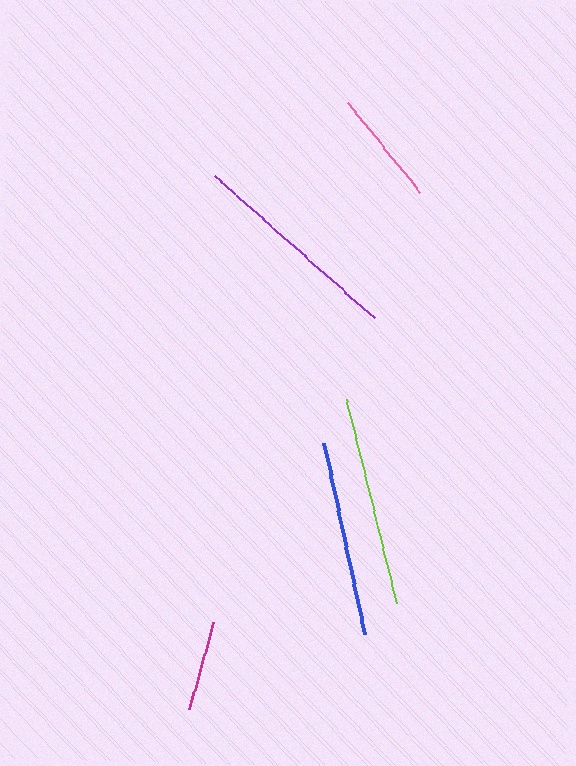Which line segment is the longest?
The purple line is the longest at approximately 214 pixels.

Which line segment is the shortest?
The magenta line is the shortest at approximately 90 pixels.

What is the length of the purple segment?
The purple segment is approximately 214 pixels long.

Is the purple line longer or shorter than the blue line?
The purple line is longer than the blue line.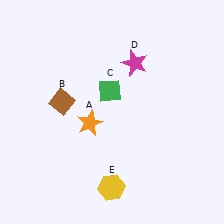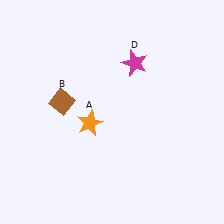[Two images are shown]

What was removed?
The yellow hexagon (E), the green diamond (C) were removed in Image 2.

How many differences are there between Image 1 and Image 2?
There are 2 differences between the two images.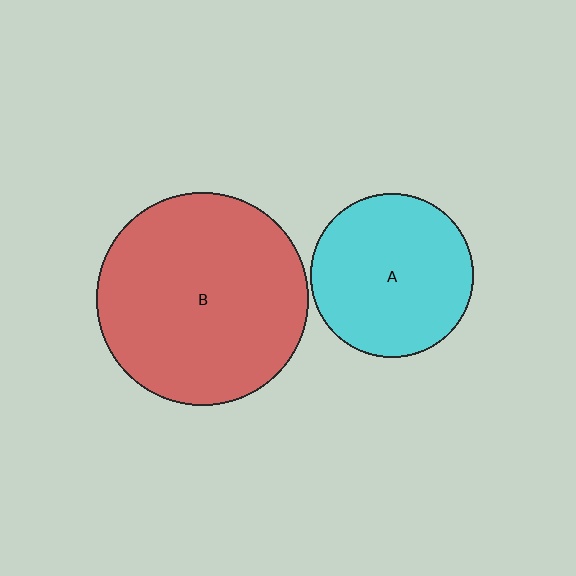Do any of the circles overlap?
No, none of the circles overlap.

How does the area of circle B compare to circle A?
Approximately 1.7 times.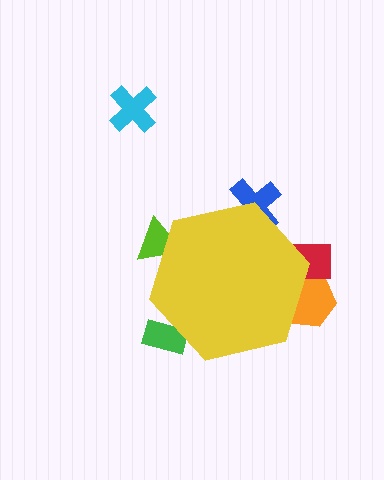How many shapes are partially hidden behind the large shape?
5 shapes are partially hidden.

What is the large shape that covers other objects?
A yellow hexagon.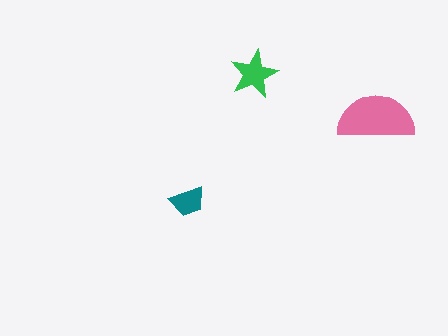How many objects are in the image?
There are 3 objects in the image.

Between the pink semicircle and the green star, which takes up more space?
The pink semicircle.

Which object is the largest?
The pink semicircle.